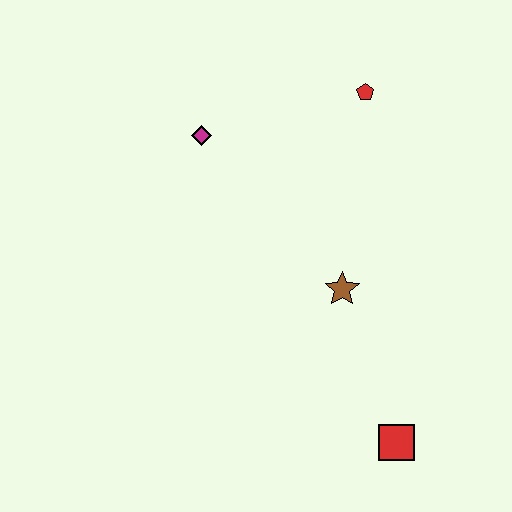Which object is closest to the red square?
The brown star is closest to the red square.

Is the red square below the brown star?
Yes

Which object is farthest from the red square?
The magenta diamond is farthest from the red square.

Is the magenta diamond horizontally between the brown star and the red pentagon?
No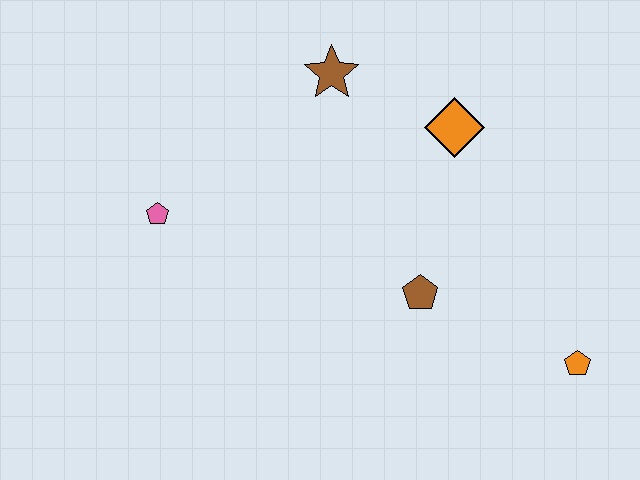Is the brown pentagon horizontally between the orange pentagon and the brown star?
Yes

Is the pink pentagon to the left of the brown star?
Yes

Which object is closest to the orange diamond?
The brown star is closest to the orange diamond.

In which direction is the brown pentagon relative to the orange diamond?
The brown pentagon is below the orange diamond.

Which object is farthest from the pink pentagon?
The orange pentagon is farthest from the pink pentagon.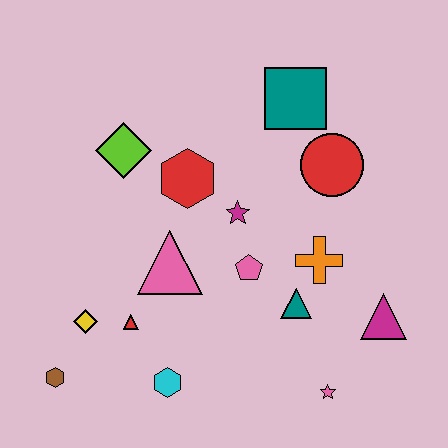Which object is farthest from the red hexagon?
The pink star is farthest from the red hexagon.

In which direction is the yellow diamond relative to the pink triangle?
The yellow diamond is to the left of the pink triangle.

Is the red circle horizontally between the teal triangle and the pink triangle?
No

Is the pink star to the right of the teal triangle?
Yes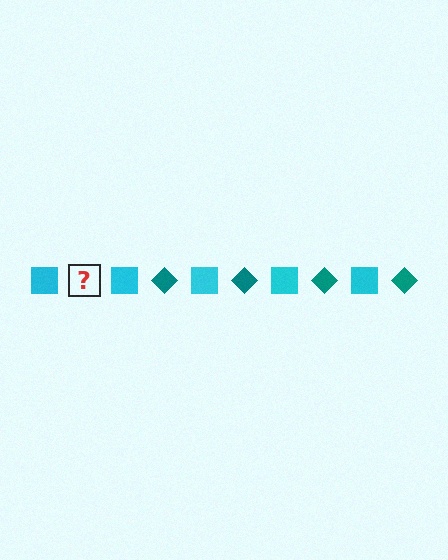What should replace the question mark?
The question mark should be replaced with a teal diamond.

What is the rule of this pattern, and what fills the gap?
The rule is that the pattern alternates between cyan square and teal diamond. The gap should be filled with a teal diamond.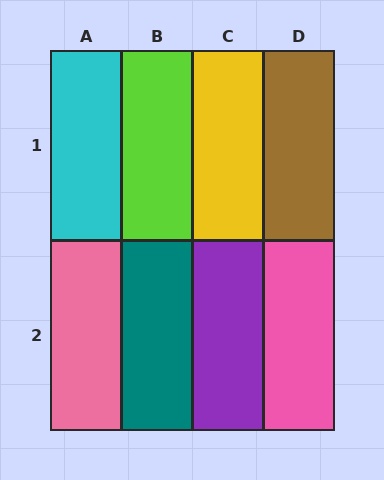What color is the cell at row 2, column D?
Pink.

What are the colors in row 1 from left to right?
Cyan, lime, yellow, brown.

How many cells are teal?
1 cell is teal.